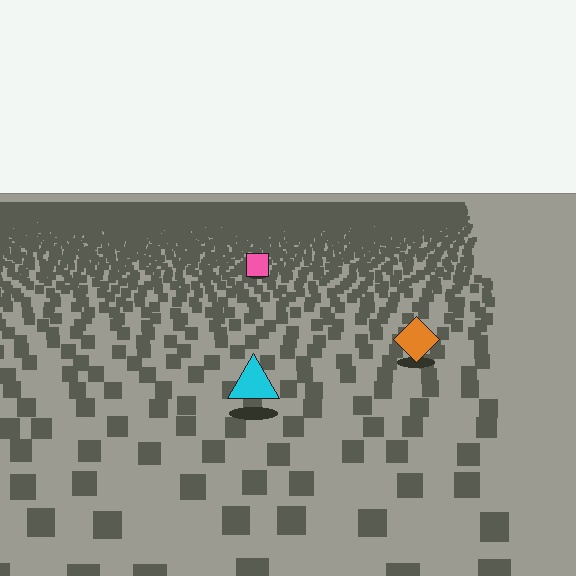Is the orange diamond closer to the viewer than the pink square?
Yes. The orange diamond is closer — you can tell from the texture gradient: the ground texture is coarser near it.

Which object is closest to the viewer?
The cyan triangle is closest. The texture marks near it are larger and more spread out.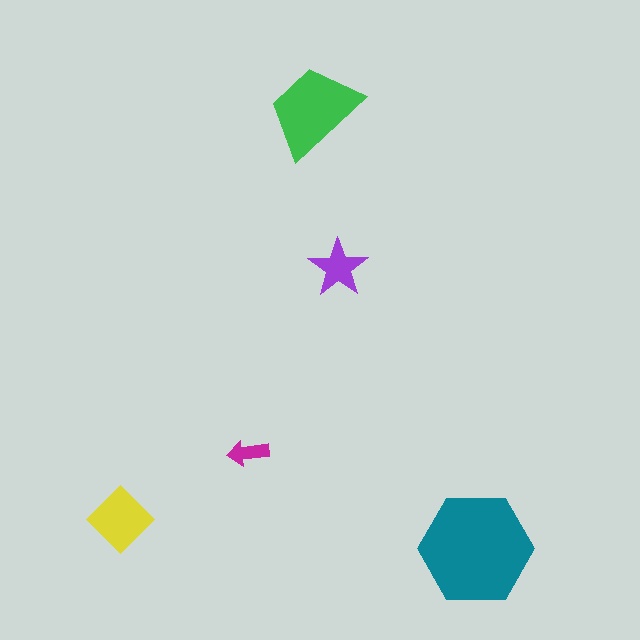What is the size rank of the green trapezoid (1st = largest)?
2nd.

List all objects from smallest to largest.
The magenta arrow, the purple star, the yellow diamond, the green trapezoid, the teal hexagon.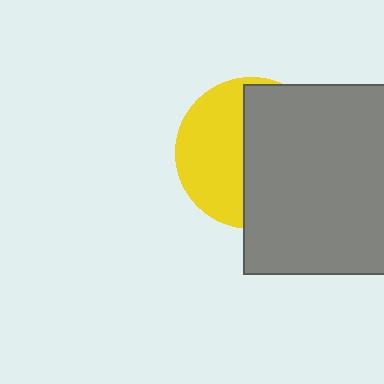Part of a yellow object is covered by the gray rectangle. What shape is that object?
It is a circle.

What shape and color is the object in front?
The object in front is a gray rectangle.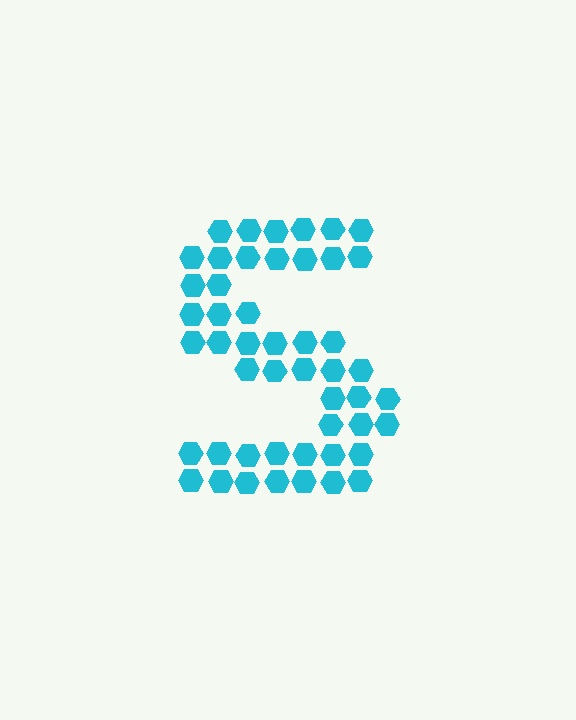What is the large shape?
The large shape is the letter S.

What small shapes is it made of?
It is made of small hexagons.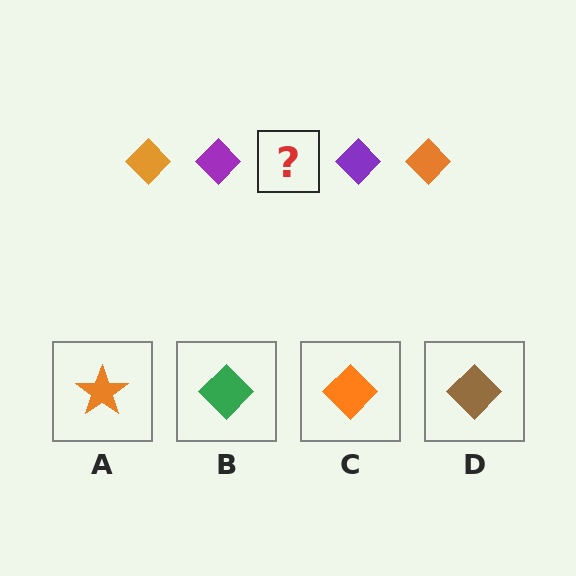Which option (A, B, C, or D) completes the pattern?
C.